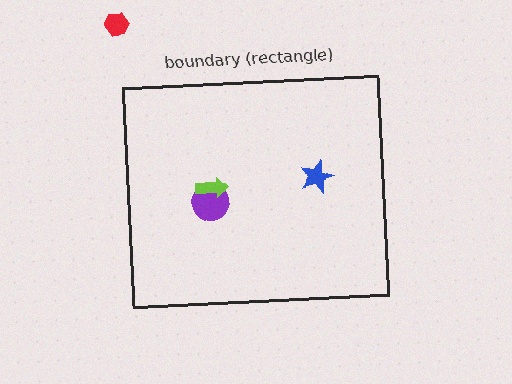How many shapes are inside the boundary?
3 inside, 1 outside.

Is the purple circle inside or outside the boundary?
Inside.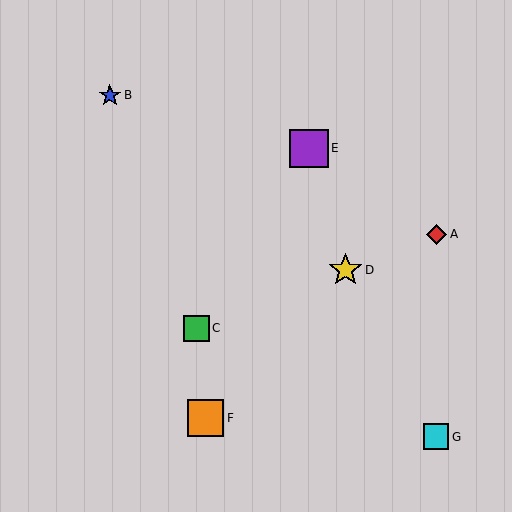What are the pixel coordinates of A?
Object A is at (436, 234).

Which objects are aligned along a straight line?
Objects A, C, D are aligned along a straight line.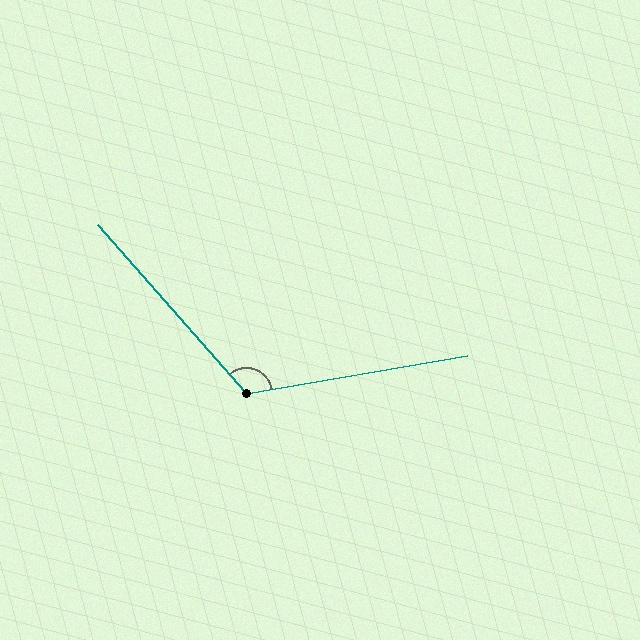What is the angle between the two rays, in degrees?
Approximately 122 degrees.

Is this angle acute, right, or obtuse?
It is obtuse.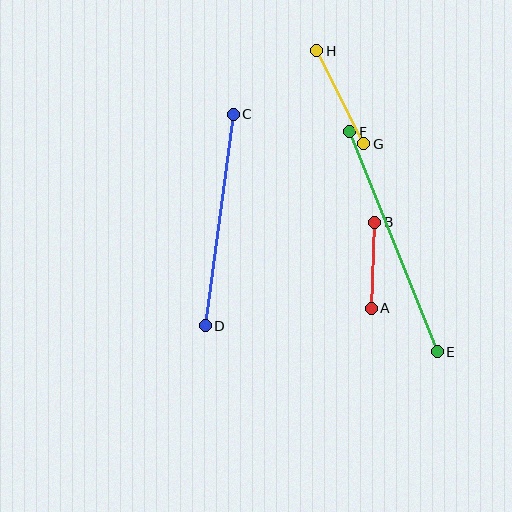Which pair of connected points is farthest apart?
Points E and F are farthest apart.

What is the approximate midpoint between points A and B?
The midpoint is at approximately (373, 265) pixels.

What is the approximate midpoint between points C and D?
The midpoint is at approximately (219, 220) pixels.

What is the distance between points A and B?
The distance is approximately 86 pixels.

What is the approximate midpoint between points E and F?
The midpoint is at approximately (393, 242) pixels.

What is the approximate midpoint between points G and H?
The midpoint is at approximately (340, 97) pixels.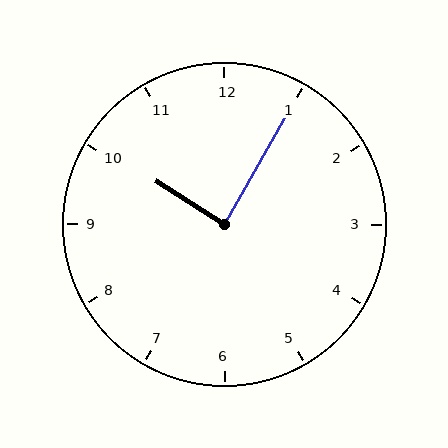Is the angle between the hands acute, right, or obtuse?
It is right.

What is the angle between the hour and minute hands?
Approximately 88 degrees.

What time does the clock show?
10:05.